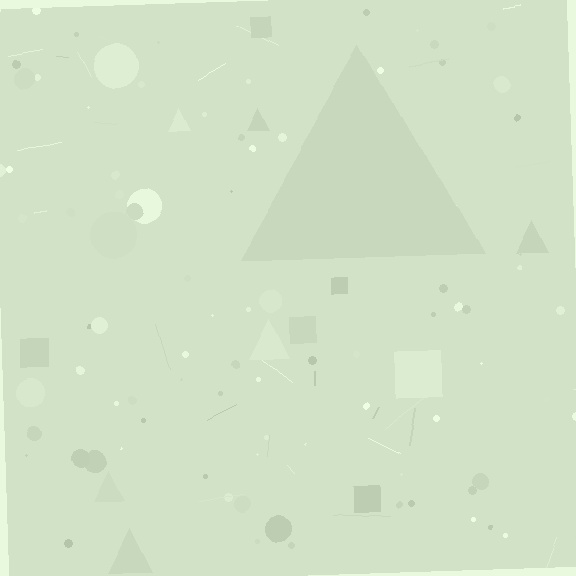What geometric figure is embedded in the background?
A triangle is embedded in the background.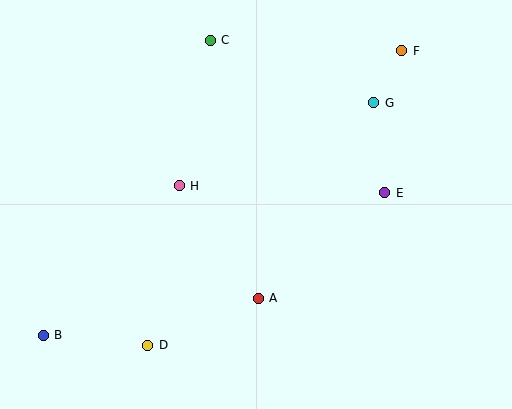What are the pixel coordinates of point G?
Point G is at (374, 103).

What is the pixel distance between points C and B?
The distance between C and B is 339 pixels.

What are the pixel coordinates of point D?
Point D is at (148, 345).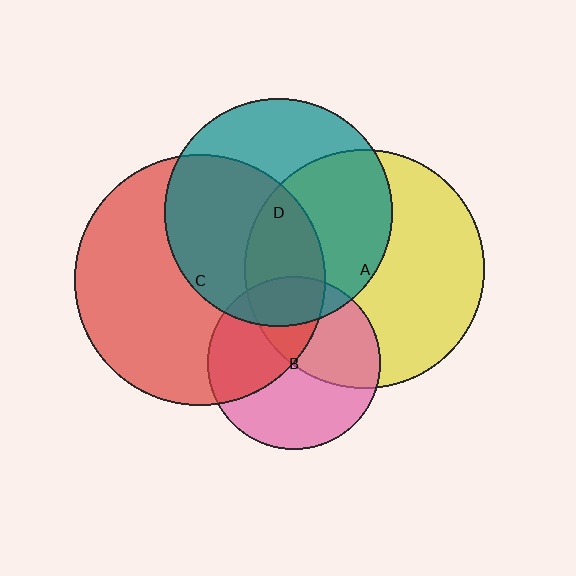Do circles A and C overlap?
Yes.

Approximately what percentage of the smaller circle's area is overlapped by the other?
Approximately 25%.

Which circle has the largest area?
Circle C (red).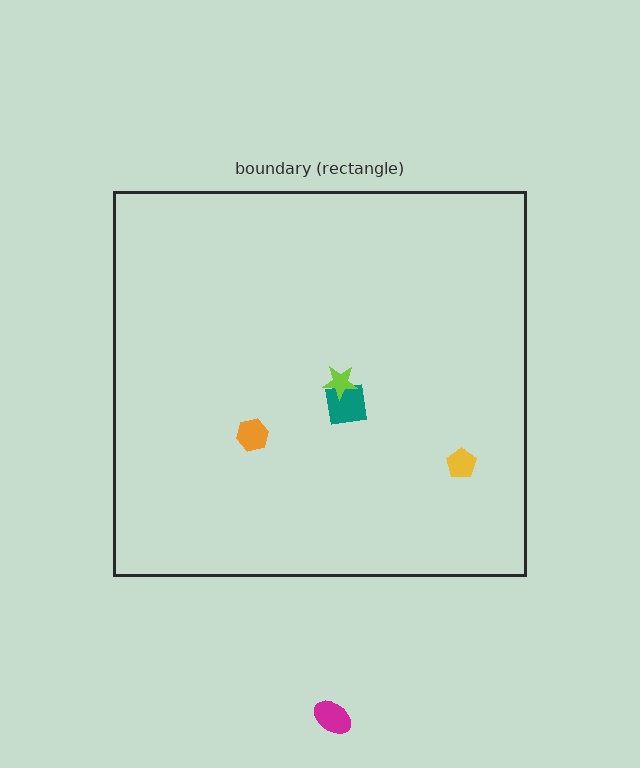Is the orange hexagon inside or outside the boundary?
Inside.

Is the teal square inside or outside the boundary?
Inside.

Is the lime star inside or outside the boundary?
Inside.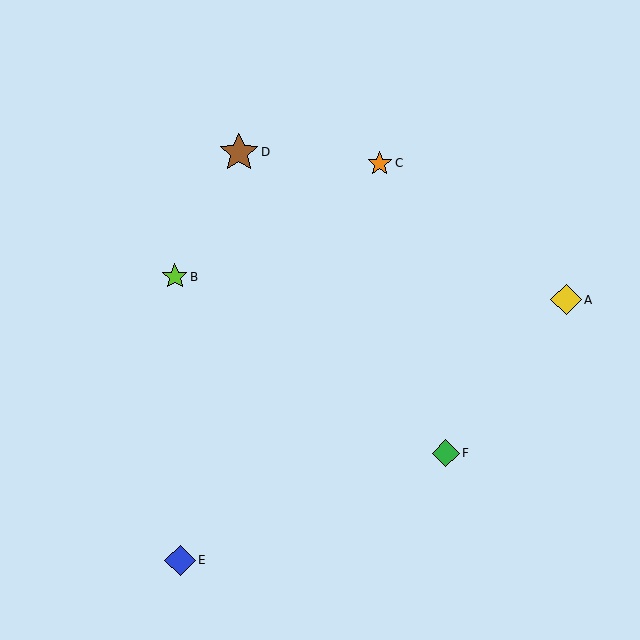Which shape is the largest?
The brown star (labeled D) is the largest.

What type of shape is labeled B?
Shape B is a lime star.